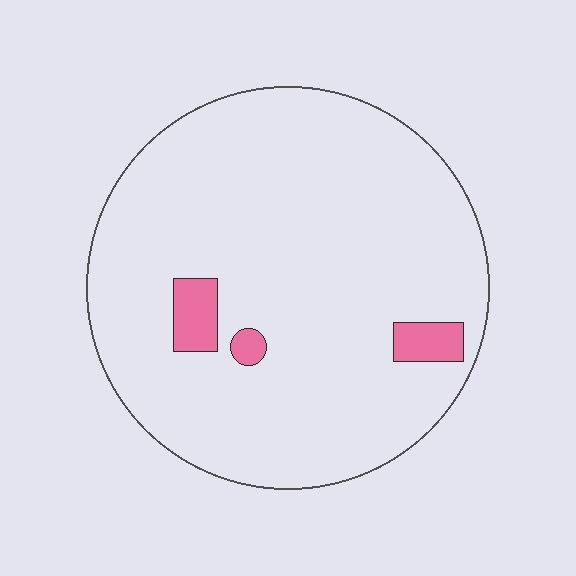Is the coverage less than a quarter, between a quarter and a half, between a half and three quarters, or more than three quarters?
Less than a quarter.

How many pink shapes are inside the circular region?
3.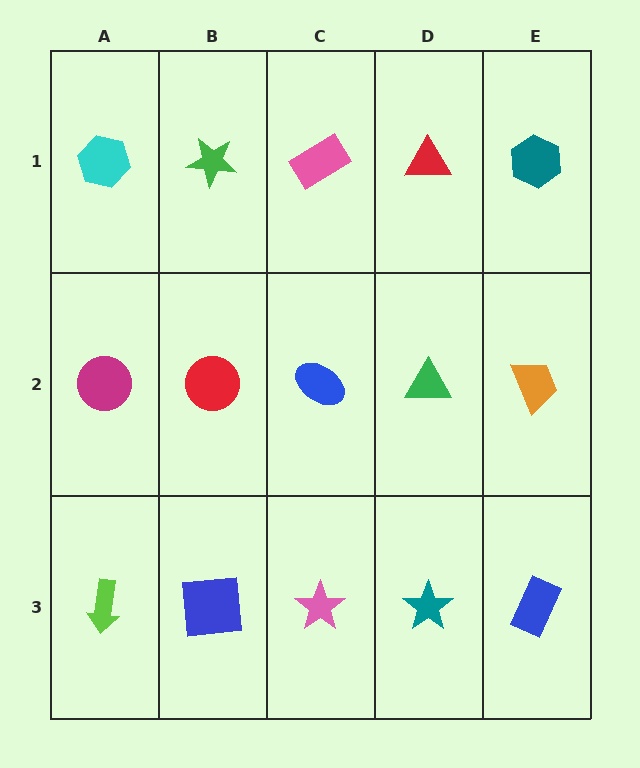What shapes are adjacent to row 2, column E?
A teal hexagon (row 1, column E), a blue rectangle (row 3, column E), a green triangle (row 2, column D).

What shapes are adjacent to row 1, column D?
A green triangle (row 2, column D), a pink rectangle (row 1, column C), a teal hexagon (row 1, column E).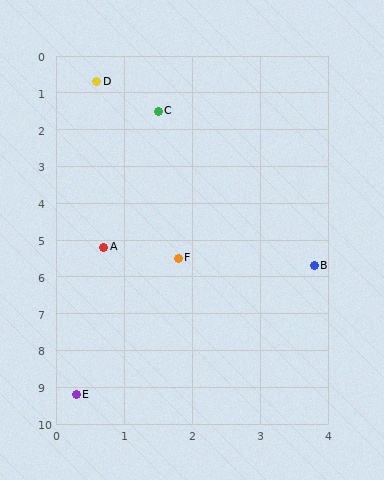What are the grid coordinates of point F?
Point F is at approximately (1.8, 5.5).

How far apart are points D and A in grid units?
Points D and A are about 4.5 grid units apart.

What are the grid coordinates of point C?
Point C is at approximately (1.5, 1.5).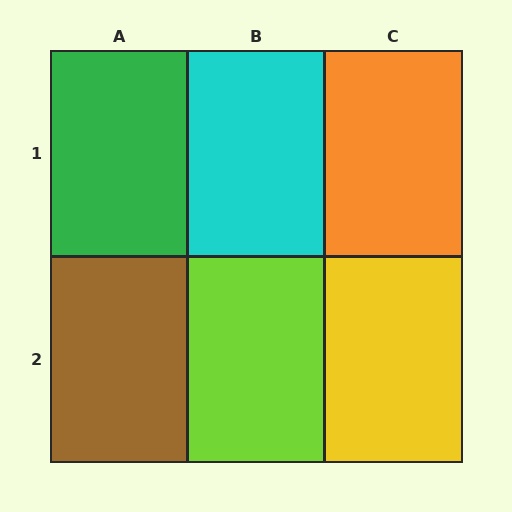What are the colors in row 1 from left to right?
Green, cyan, orange.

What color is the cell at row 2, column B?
Lime.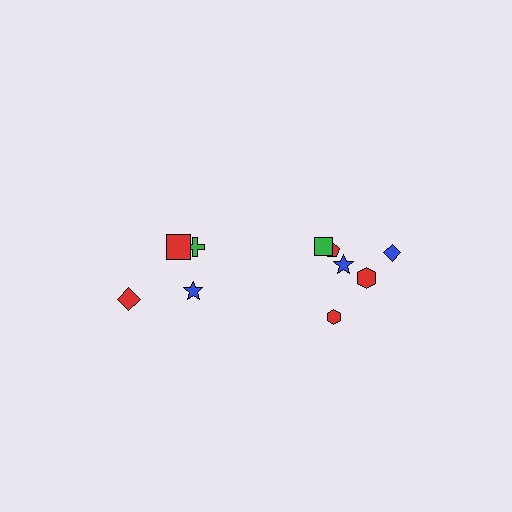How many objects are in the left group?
There are 4 objects.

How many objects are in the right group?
There are 6 objects.